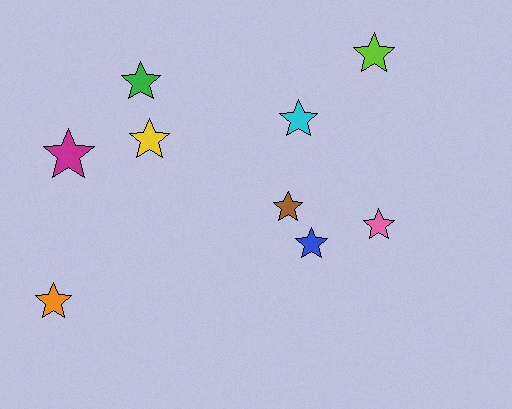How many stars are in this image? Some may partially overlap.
There are 9 stars.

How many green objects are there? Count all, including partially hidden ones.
There is 1 green object.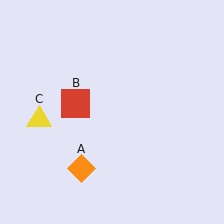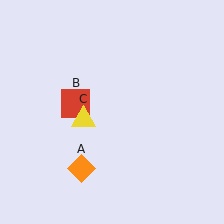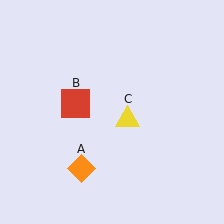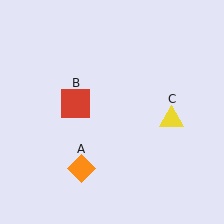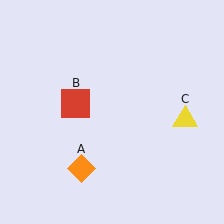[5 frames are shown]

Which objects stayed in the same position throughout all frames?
Orange diamond (object A) and red square (object B) remained stationary.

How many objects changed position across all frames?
1 object changed position: yellow triangle (object C).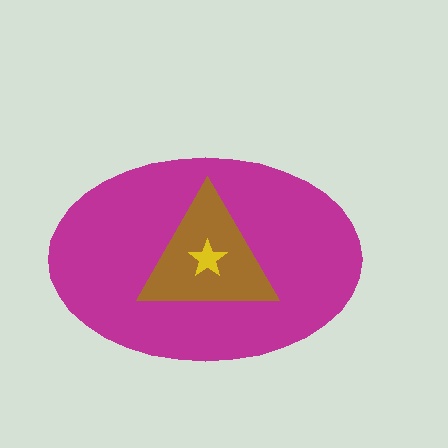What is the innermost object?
The yellow star.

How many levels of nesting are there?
3.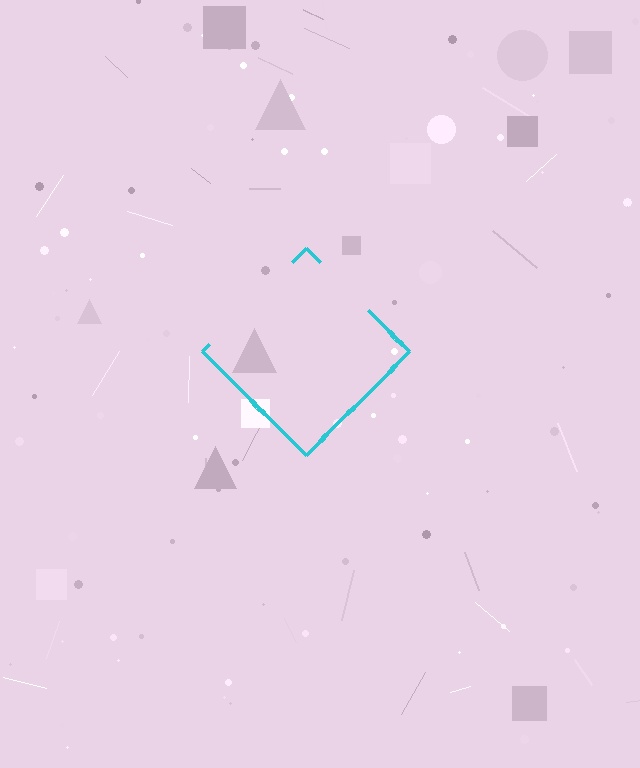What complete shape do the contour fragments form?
The contour fragments form a diamond.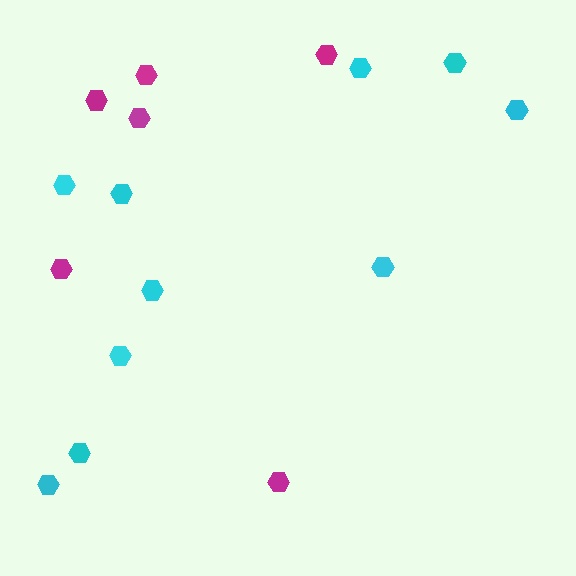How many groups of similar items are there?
There are 2 groups: one group of cyan hexagons (10) and one group of magenta hexagons (6).